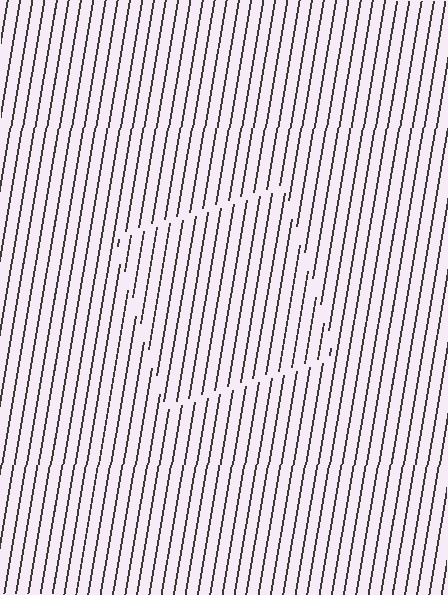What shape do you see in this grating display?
An illusory square. The interior of the shape contains the same grating, shifted by half a period — the contour is defined by the phase discontinuity where line-ends from the inner and outer gratings abut.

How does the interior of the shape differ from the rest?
The interior of the shape contains the same grating, shifted by half a period — the contour is defined by the phase discontinuity where line-ends from the inner and outer gratings abut.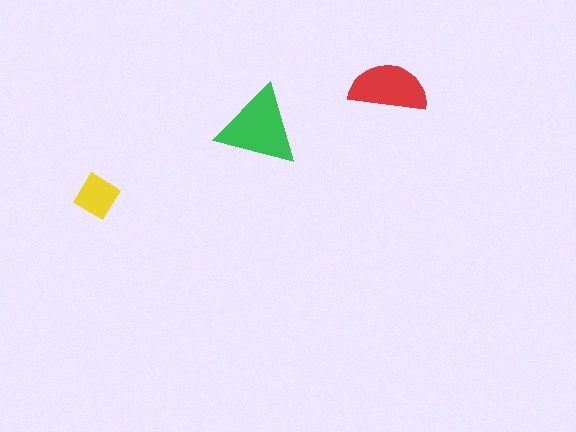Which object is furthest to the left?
The yellow diamond is leftmost.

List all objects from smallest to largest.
The yellow diamond, the red semicircle, the green triangle.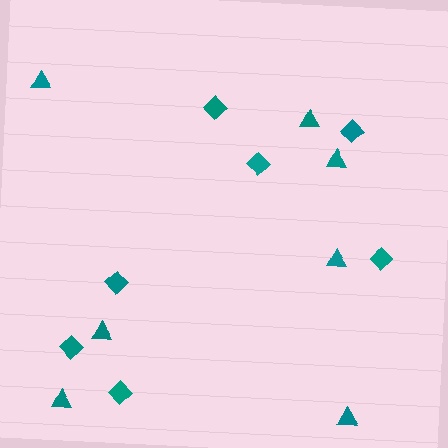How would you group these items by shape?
There are 2 groups: one group of triangles (7) and one group of diamonds (7).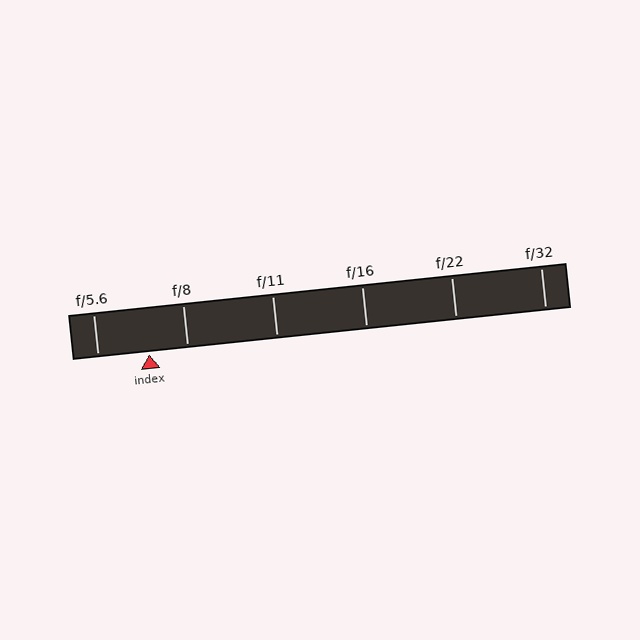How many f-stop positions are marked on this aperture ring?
There are 6 f-stop positions marked.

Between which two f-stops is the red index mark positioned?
The index mark is between f/5.6 and f/8.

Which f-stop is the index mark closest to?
The index mark is closest to f/8.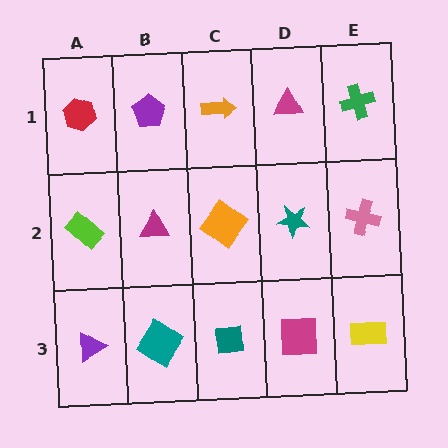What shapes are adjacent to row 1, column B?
A magenta triangle (row 2, column B), a red hexagon (row 1, column A), an orange arrow (row 1, column C).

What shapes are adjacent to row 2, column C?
An orange arrow (row 1, column C), a teal square (row 3, column C), a magenta triangle (row 2, column B), a teal star (row 2, column D).